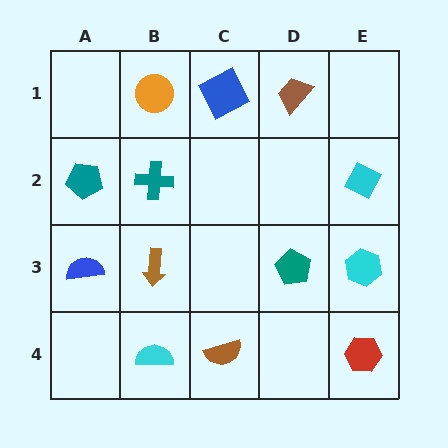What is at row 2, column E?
A cyan diamond.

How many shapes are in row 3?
4 shapes.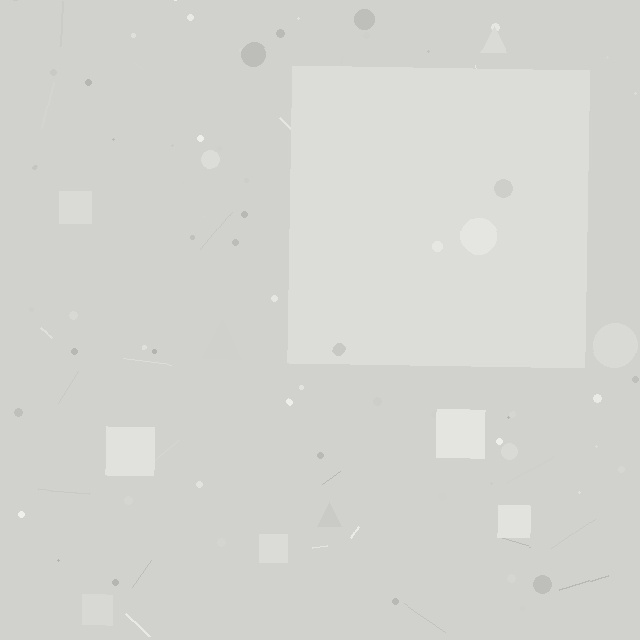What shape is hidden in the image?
A square is hidden in the image.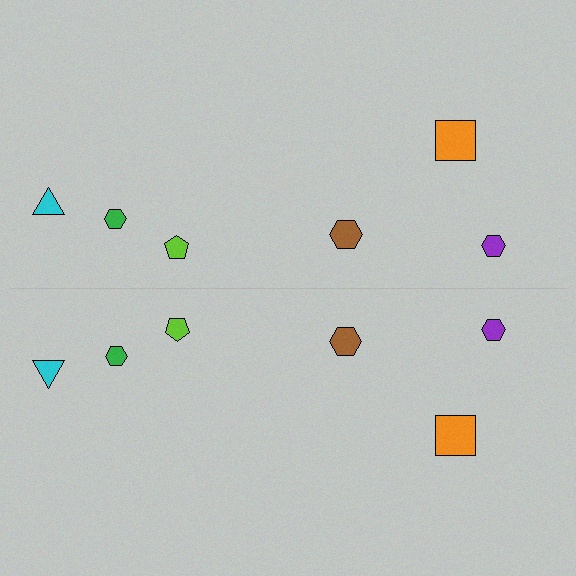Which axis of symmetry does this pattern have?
The pattern has a horizontal axis of symmetry running through the center of the image.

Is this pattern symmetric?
Yes, this pattern has bilateral (reflection) symmetry.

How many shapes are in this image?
There are 12 shapes in this image.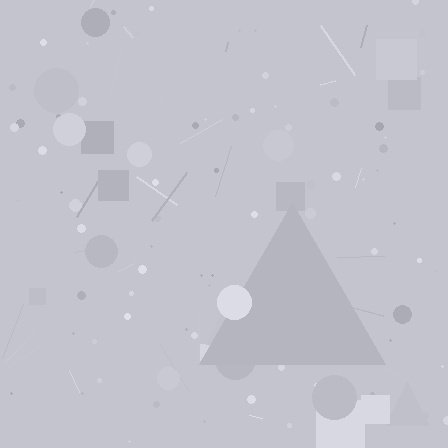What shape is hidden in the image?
A triangle is hidden in the image.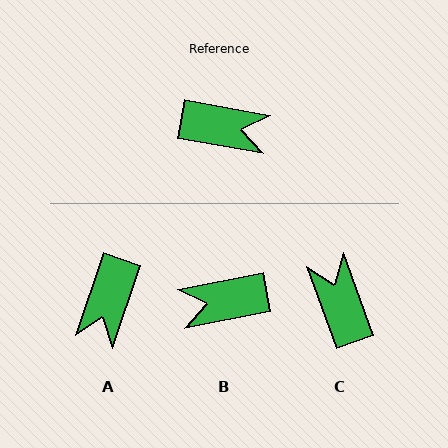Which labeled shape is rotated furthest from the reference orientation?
B, about 159 degrees away.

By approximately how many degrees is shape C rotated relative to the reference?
Approximately 120 degrees counter-clockwise.